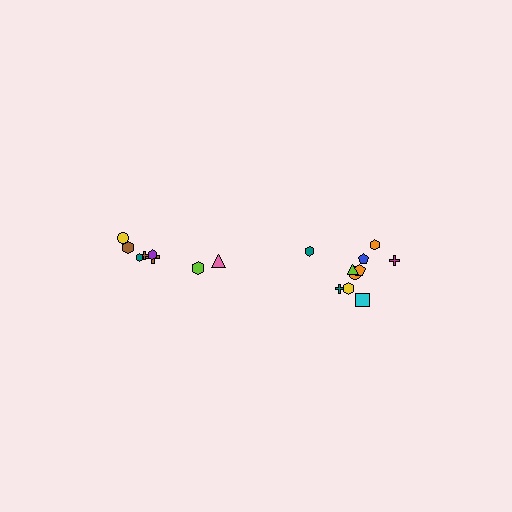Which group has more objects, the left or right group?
The right group.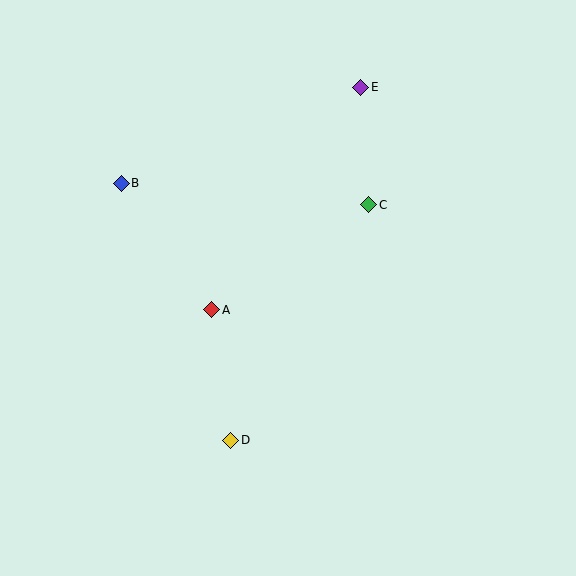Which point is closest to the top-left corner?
Point B is closest to the top-left corner.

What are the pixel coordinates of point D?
Point D is at (231, 440).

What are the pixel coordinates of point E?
Point E is at (361, 87).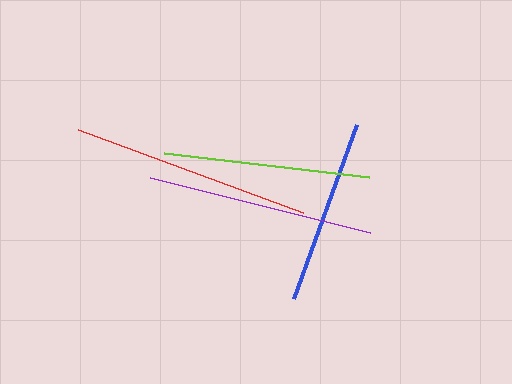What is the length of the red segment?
The red segment is approximately 240 pixels long.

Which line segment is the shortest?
The blue line is the shortest at approximately 184 pixels.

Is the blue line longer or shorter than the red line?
The red line is longer than the blue line.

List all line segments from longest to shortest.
From longest to shortest: red, purple, lime, blue.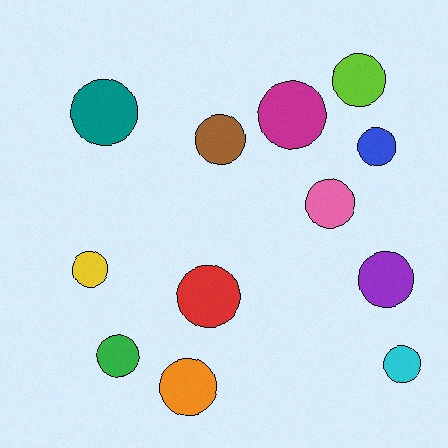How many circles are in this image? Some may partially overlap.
There are 12 circles.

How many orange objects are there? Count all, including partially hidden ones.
There is 1 orange object.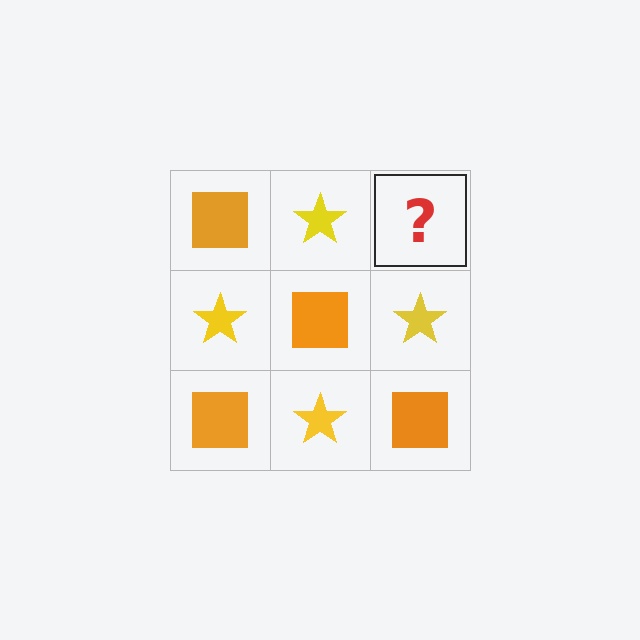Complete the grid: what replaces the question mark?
The question mark should be replaced with an orange square.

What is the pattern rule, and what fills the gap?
The rule is that it alternates orange square and yellow star in a checkerboard pattern. The gap should be filled with an orange square.